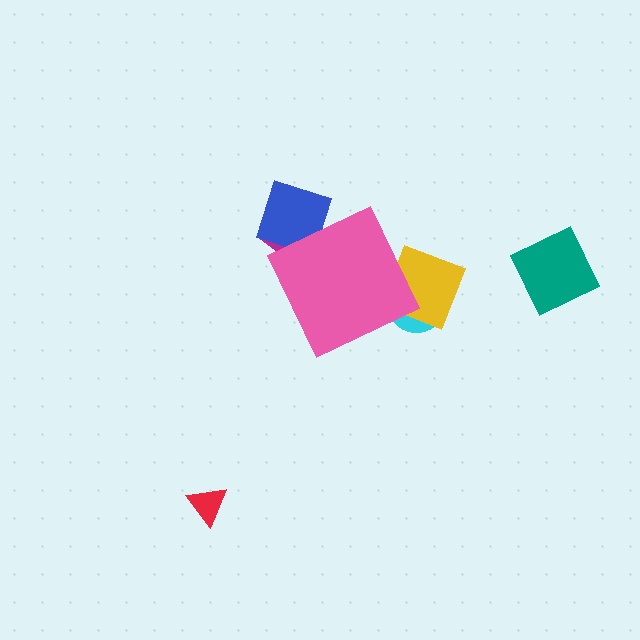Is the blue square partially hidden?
Yes, the blue square is partially hidden behind the pink diamond.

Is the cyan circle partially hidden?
Yes, the cyan circle is partially hidden behind the pink diamond.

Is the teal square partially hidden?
No, the teal square is fully visible.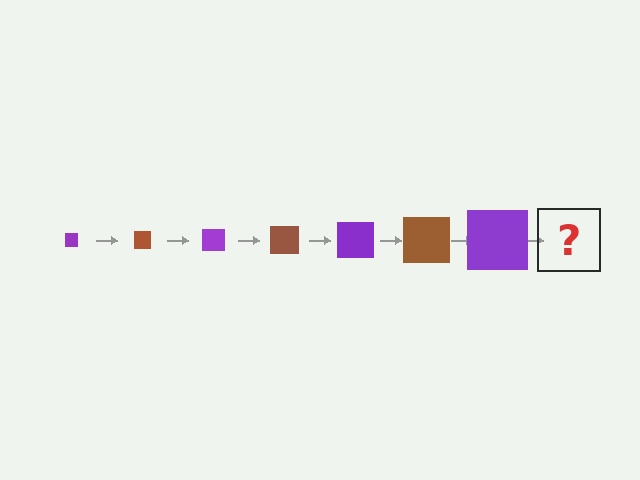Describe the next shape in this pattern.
It should be a brown square, larger than the previous one.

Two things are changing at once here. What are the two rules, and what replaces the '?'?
The two rules are that the square grows larger each step and the color cycles through purple and brown. The '?' should be a brown square, larger than the previous one.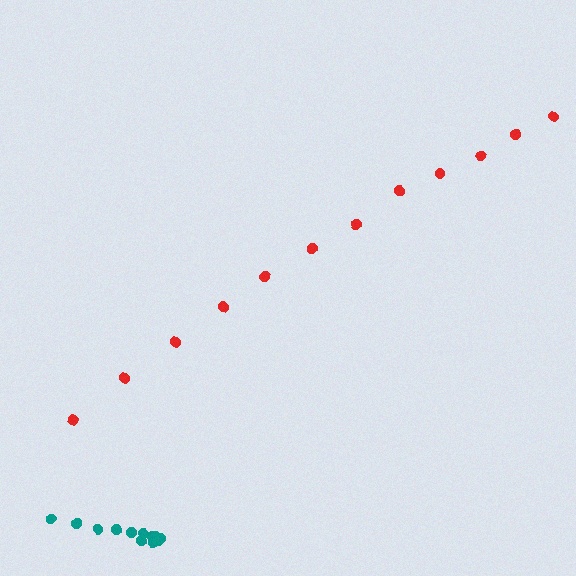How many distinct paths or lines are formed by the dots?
There are 2 distinct paths.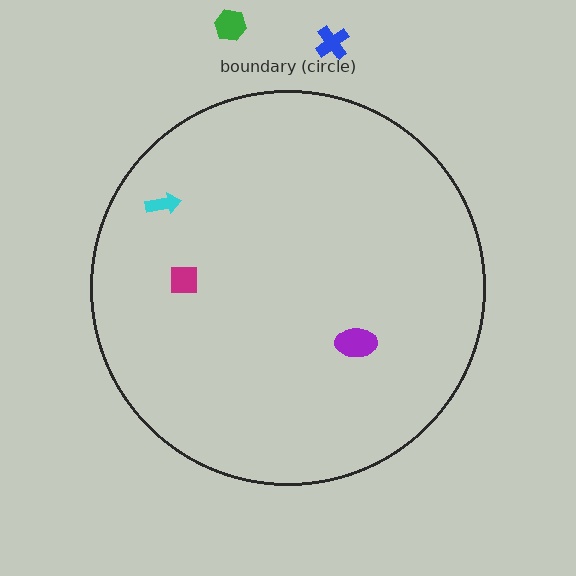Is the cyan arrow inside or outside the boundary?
Inside.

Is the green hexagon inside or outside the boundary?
Outside.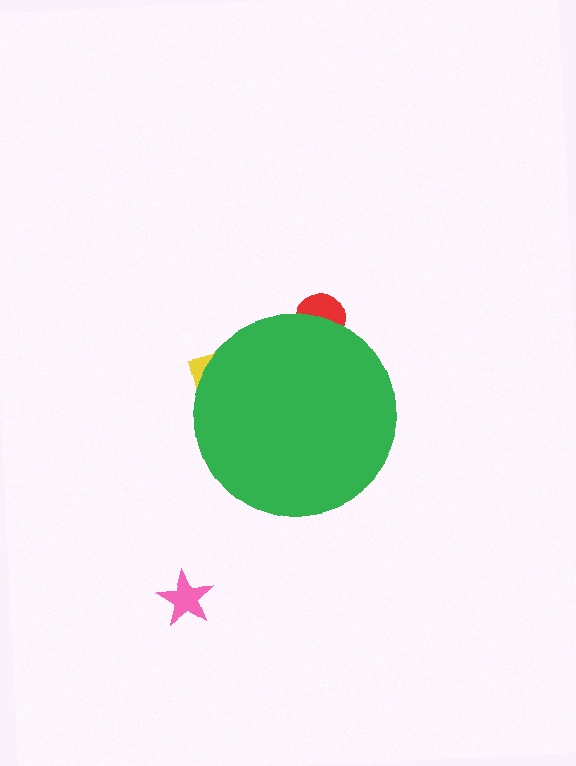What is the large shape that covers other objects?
A green circle.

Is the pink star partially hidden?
No, the pink star is fully visible.